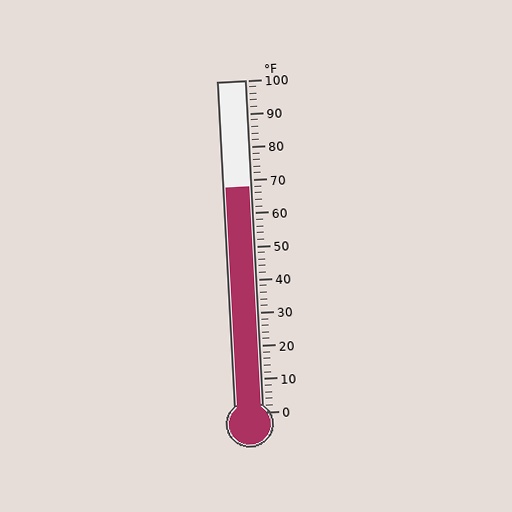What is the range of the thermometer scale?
The thermometer scale ranges from 0°F to 100°F.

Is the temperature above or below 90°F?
The temperature is below 90°F.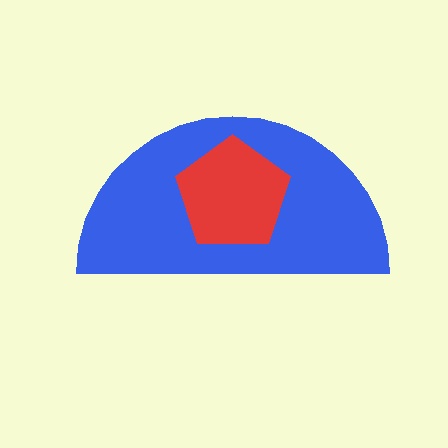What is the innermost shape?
The red pentagon.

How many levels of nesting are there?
2.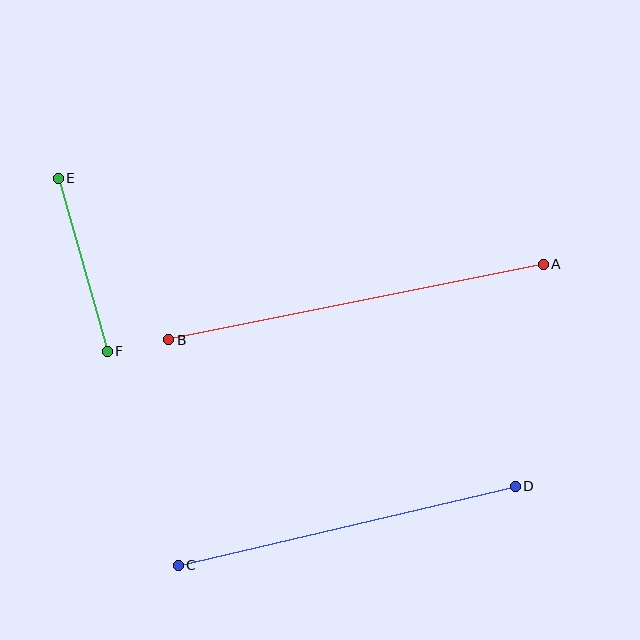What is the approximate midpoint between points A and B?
The midpoint is at approximately (356, 302) pixels.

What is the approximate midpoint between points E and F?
The midpoint is at approximately (83, 265) pixels.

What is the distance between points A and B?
The distance is approximately 382 pixels.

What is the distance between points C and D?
The distance is approximately 346 pixels.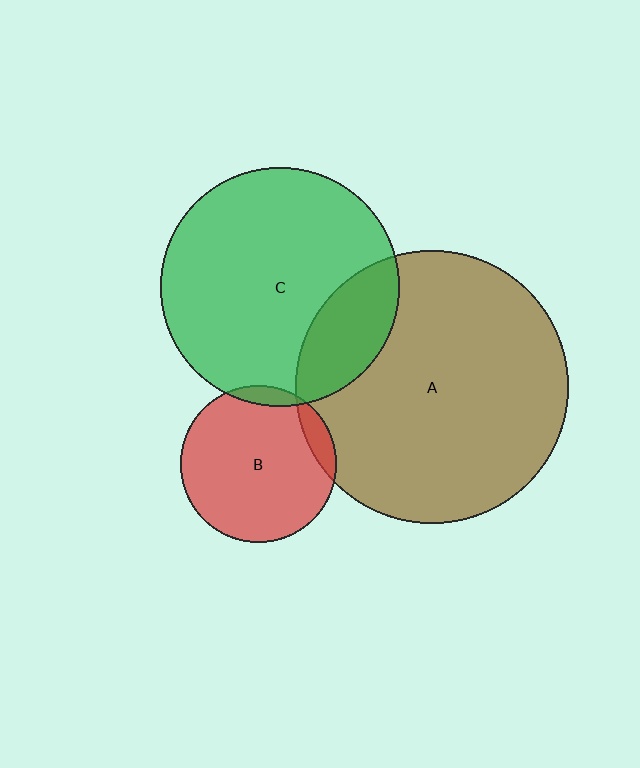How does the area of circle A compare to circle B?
Approximately 3.1 times.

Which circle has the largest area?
Circle A (brown).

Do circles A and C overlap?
Yes.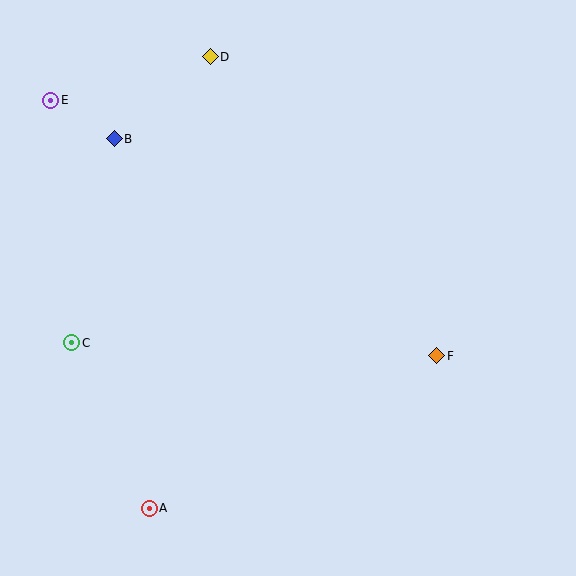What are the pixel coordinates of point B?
Point B is at (114, 139).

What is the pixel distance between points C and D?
The distance between C and D is 318 pixels.